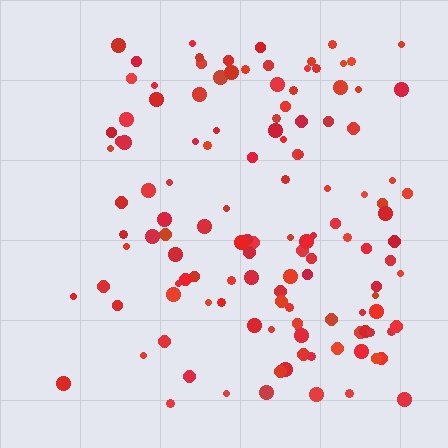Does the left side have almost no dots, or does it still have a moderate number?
Still a moderate number, just noticeably fewer than the right.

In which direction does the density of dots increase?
From left to right, with the right side densest.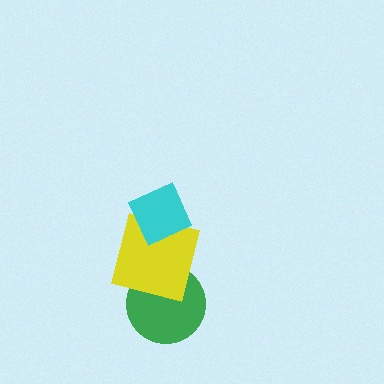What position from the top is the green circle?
The green circle is 3rd from the top.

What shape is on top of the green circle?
The yellow square is on top of the green circle.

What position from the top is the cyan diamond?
The cyan diamond is 1st from the top.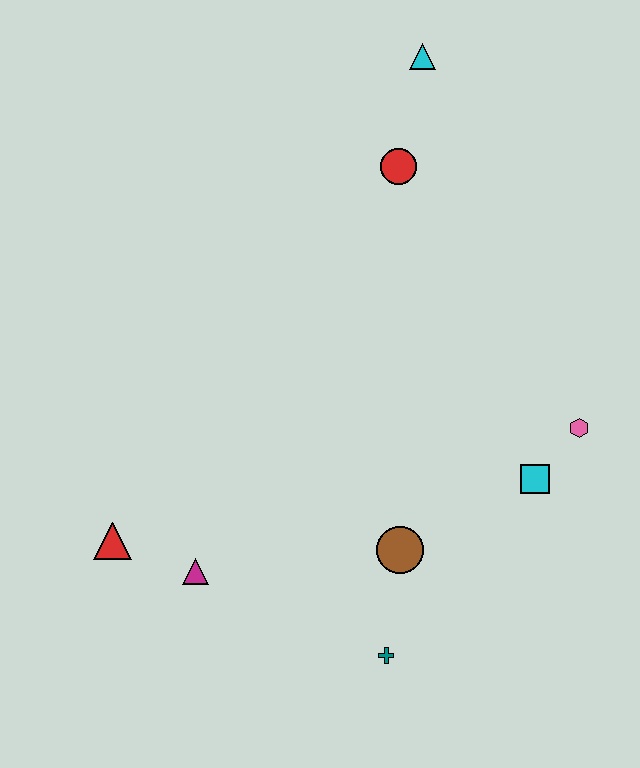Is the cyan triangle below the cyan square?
No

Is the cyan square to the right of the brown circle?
Yes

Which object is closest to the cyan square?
The pink hexagon is closest to the cyan square.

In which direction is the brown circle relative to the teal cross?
The brown circle is above the teal cross.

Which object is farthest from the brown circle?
The cyan triangle is farthest from the brown circle.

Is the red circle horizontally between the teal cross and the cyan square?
Yes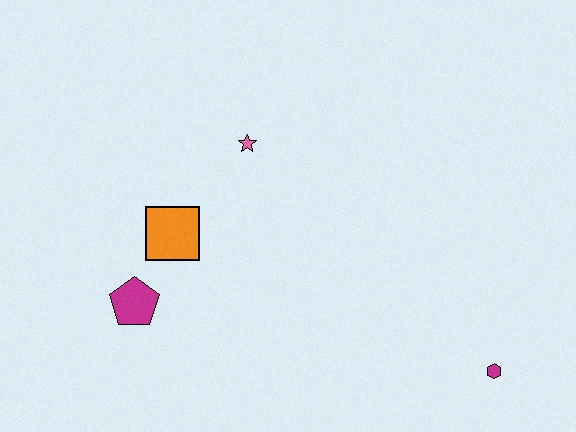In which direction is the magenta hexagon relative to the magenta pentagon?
The magenta hexagon is to the right of the magenta pentagon.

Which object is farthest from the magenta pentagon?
The magenta hexagon is farthest from the magenta pentagon.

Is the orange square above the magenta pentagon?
Yes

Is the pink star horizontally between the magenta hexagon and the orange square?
Yes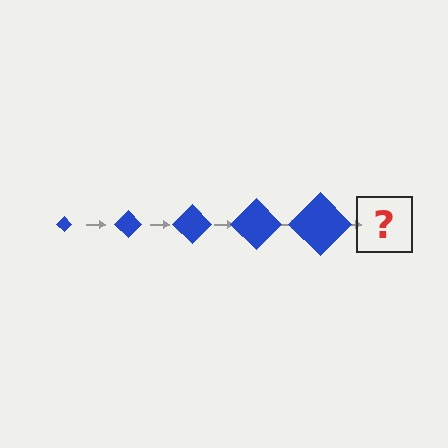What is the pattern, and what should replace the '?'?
The pattern is that the diamond gets progressively larger each step. The '?' should be a blue diamond, larger than the previous one.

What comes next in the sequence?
The next element should be a blue diamond, larger than the previous one.